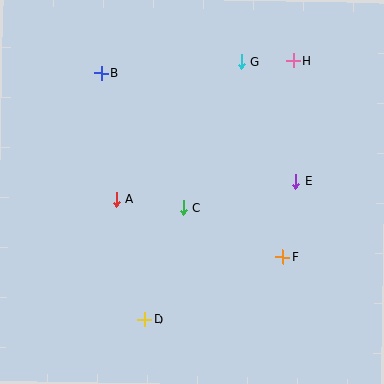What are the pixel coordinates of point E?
Point E is at (296, 181).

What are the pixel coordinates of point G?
Point G is at (241, 62).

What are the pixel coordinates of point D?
Point D is at (144, 319).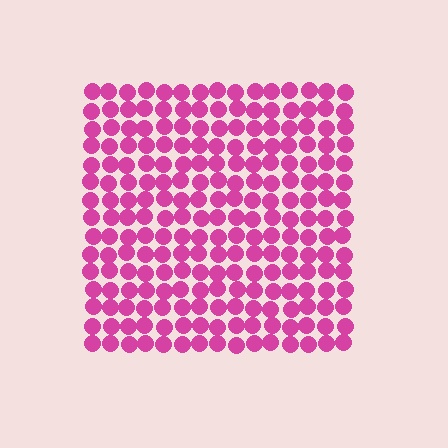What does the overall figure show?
The overall figure shows a square.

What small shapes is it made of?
It is made of small circles.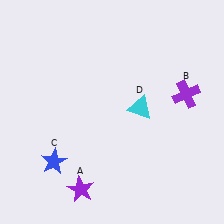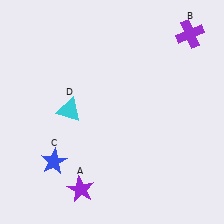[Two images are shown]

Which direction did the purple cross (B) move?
The purple cross (B) moved up.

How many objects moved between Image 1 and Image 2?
2 objects moved between the two images.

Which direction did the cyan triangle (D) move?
The cyan triangle (D) moved left.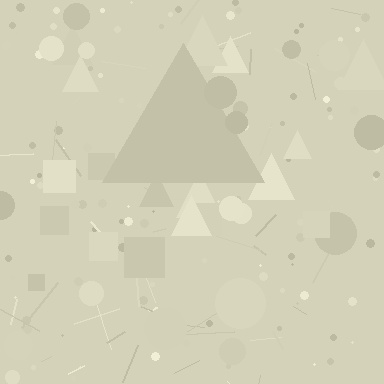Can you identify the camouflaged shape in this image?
The camouflaged shape is a triangle.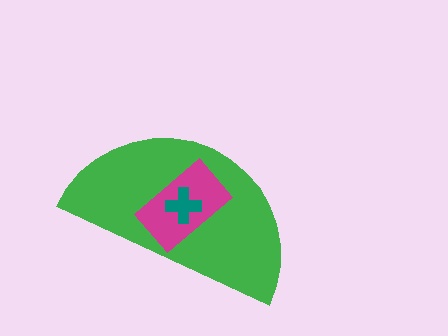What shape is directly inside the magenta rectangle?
The teal cross.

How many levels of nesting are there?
3.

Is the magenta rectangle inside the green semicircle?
Yes.